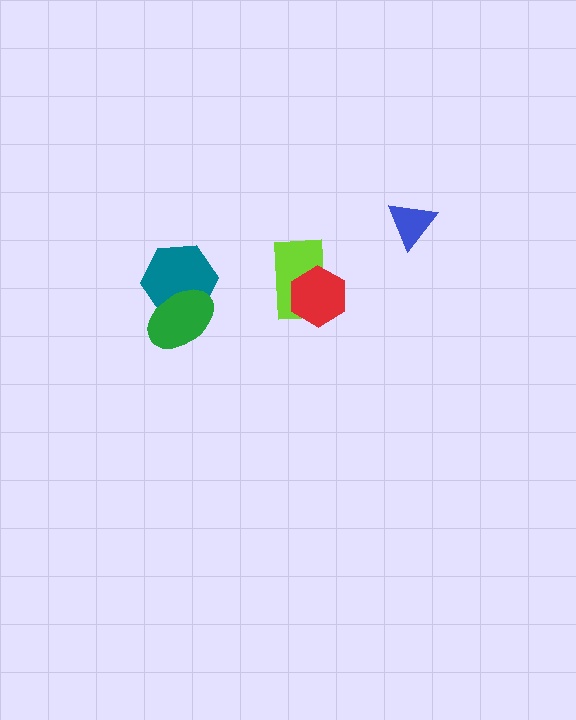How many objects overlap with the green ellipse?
1 object overlaps with the green ellipse.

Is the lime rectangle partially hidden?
Yes, it is partially covered by another shape.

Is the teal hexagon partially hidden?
Yes, it is partially covered by another shape.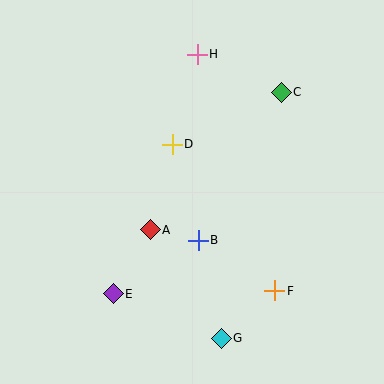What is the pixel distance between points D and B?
The distance between D and B is 100 pixels.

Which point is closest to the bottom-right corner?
Point F is closest to the bottom-right corner.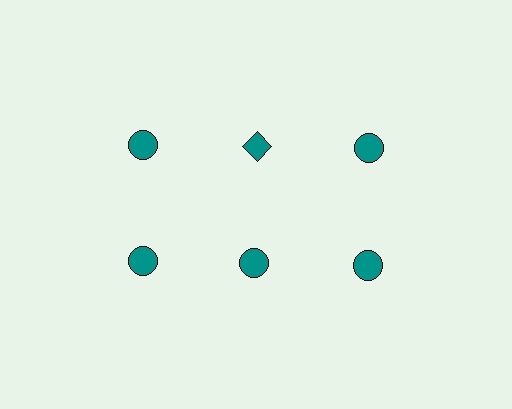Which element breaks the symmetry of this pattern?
The teal diamond in the top row, second from left column breaks the symmetry. All other shapes are teal circles.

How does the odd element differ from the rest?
It has a different shape: diamond instead of circle.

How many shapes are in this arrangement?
There are 6 shapes arranged in a grid pattern.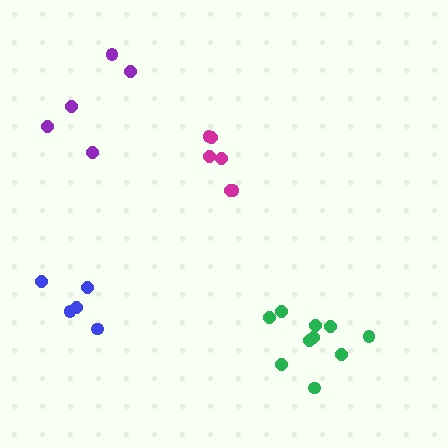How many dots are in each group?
Group 1: 6 dots, Group 2: 5 dots, Group 3: 10 dots, Group 4: 5 dots (26 total).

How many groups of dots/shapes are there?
There are 4 groups.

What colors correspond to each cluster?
The clusters are colored: magenta, blue, green, purple.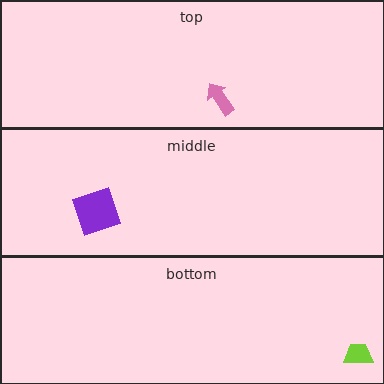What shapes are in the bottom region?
The lime trapezoid.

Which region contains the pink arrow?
The top region.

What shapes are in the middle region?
The purple square.